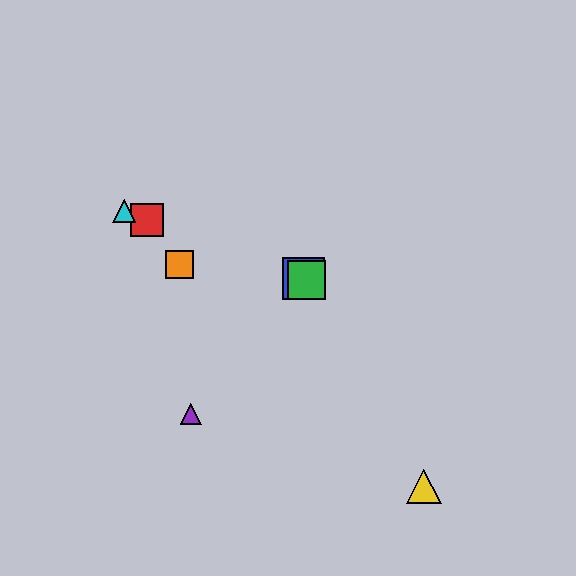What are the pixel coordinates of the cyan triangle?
The cyan triangle is at (124, 211).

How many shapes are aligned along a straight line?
4 shapes (the red square, the blue square, the green square, the cyan triangle) are aligned along a straight line.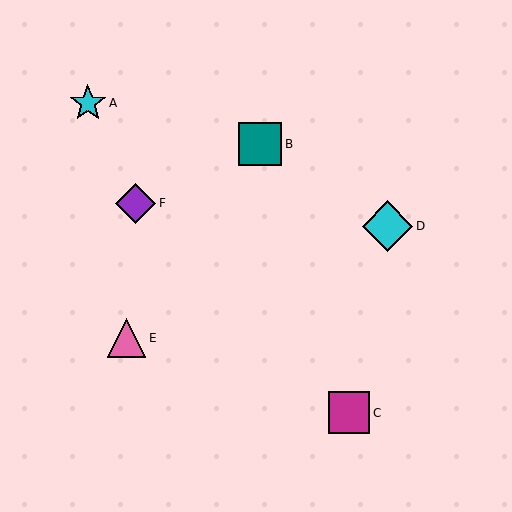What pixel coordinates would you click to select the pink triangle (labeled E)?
Click at (127, 338) to select the pink triangle E.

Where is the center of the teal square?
The center of the teal square is at (260, 144).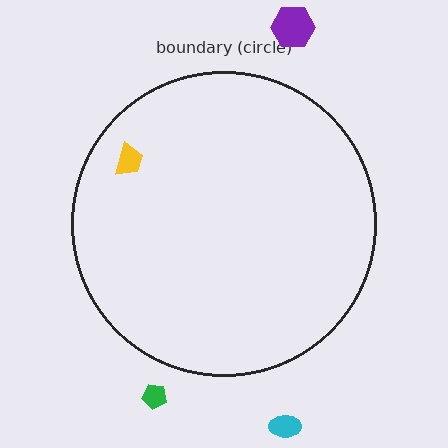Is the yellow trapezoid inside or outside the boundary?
Inside.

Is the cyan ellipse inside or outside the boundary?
Outside.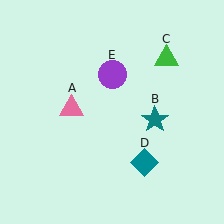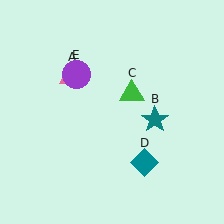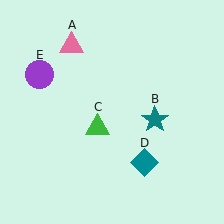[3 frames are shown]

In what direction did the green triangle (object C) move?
The green triangle (object C) moved down and to the left.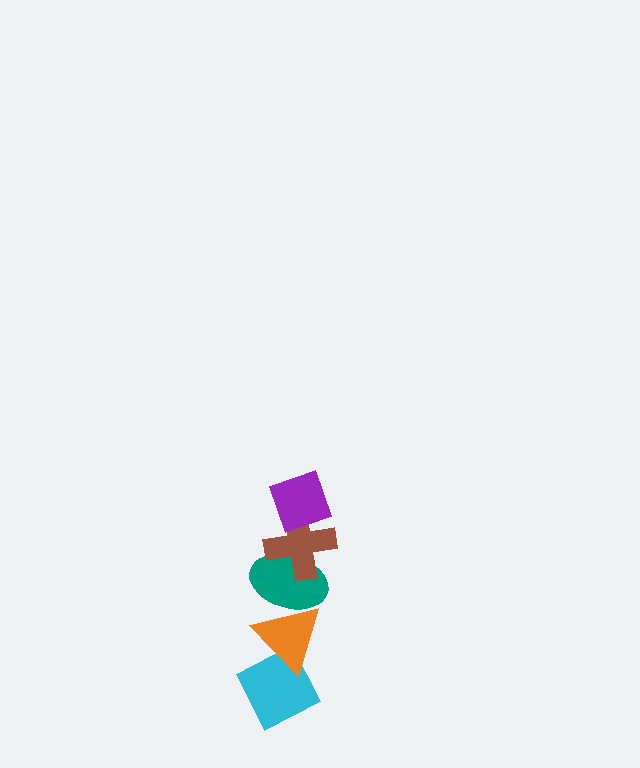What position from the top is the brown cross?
The brown cross is 2nd from the top.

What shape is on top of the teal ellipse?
The brown cross is on top of the teal ellipse.